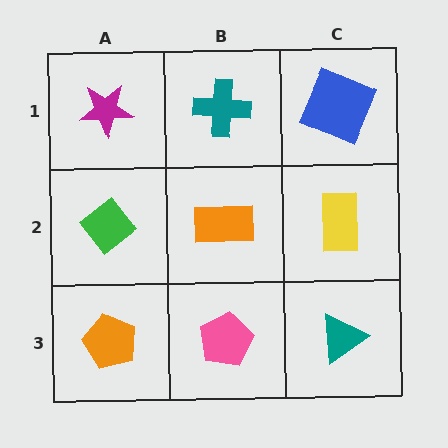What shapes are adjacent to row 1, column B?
An orange rectangle (row 2, column B), a magenta star (row 1, column A), a blue square (row 1, column C).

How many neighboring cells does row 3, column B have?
3.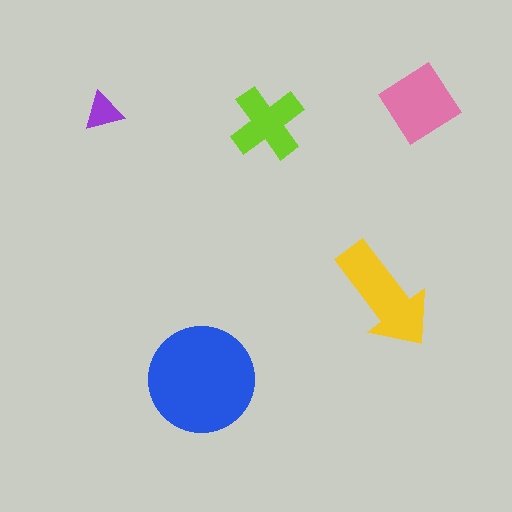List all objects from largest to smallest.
The blue circle, the yellow arrow, the pink diamond, the lime cross, the purple triangle.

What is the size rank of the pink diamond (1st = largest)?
3rd.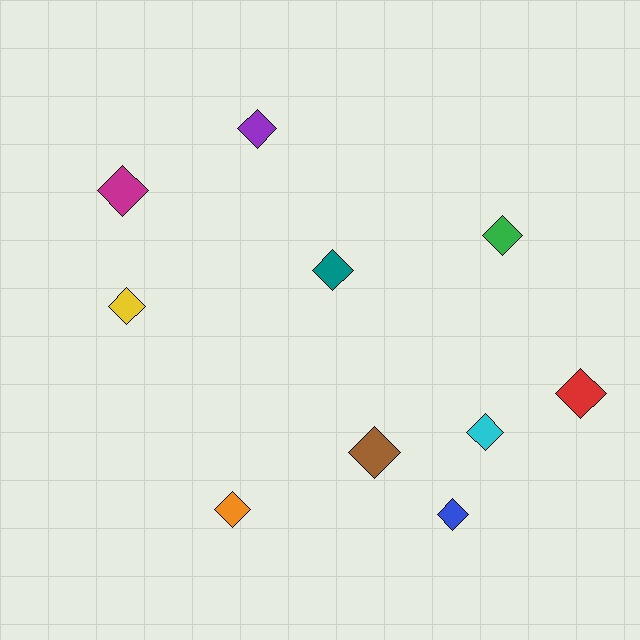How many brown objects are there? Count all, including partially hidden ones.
There is 1 brown object.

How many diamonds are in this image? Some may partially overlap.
There are 10 diamonds.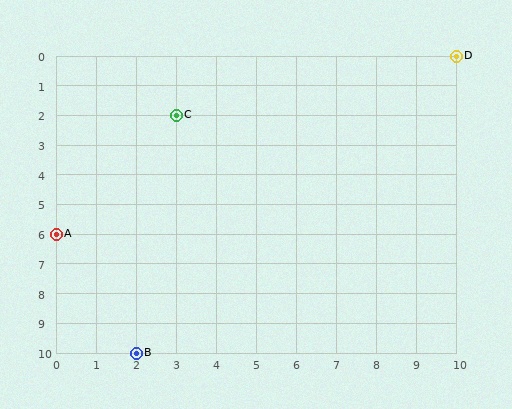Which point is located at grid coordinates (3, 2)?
Point C is at (3, 2).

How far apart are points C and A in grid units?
Points C and A are 3 columns and 4 rows apart (about 5.0 grid units diagonally).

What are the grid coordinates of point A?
Point A is at grid coordinates (0, 6).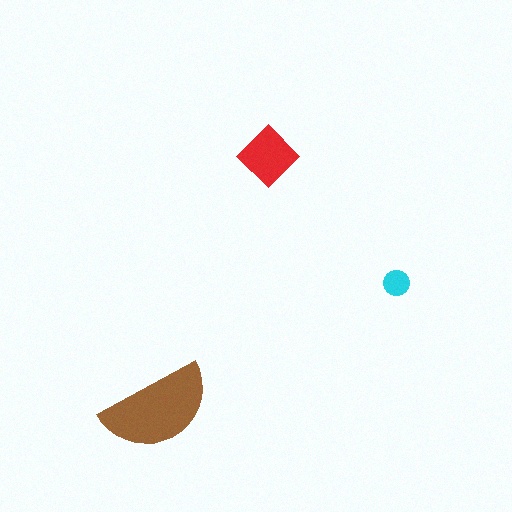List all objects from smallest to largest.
The cyan circle, the red diamond, the brown semicircle.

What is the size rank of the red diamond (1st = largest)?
2nd.